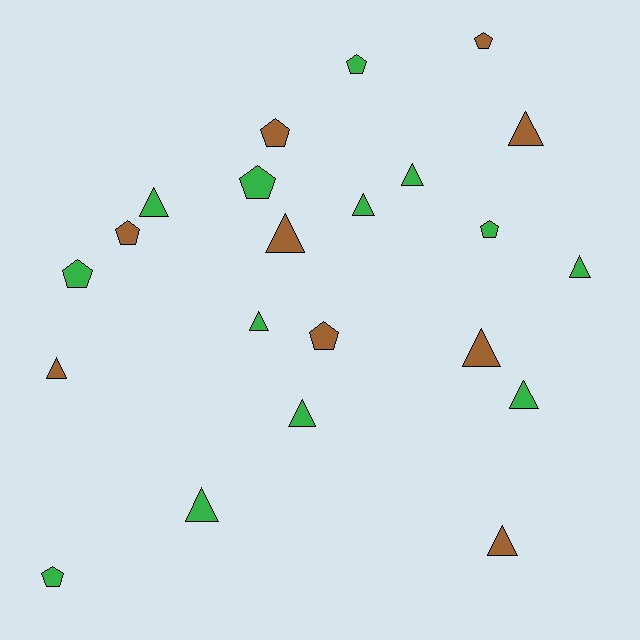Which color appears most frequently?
Green, with 13 objects.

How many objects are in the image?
There are 22 objects.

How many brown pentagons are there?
There are 4 brown pentagons.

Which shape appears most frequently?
Triangle, with 13 objects.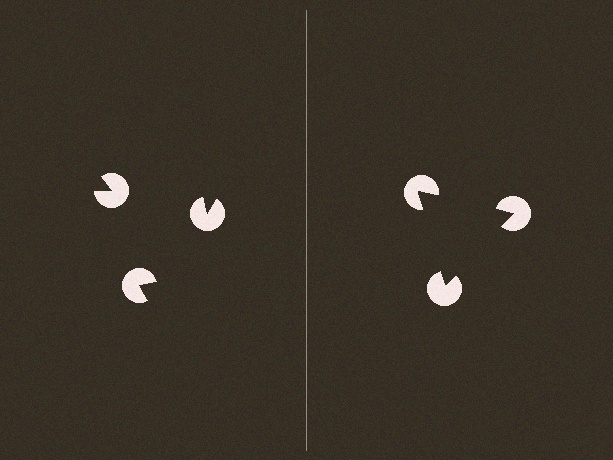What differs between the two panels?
The pac-man discs are positioned identically on both sides; only the wedge orientations differ. On the right they align to a triangle; on the left they are misaligned.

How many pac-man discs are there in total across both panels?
6 — 3 on each side.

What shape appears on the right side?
An illusory triangle.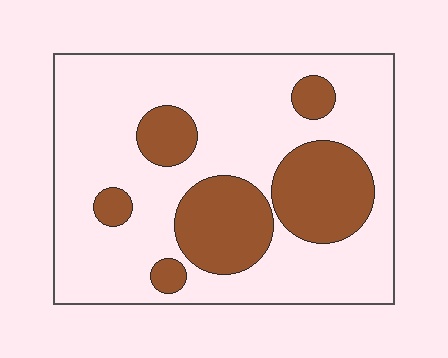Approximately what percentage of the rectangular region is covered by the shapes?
Approximately 25%.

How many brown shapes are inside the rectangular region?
6.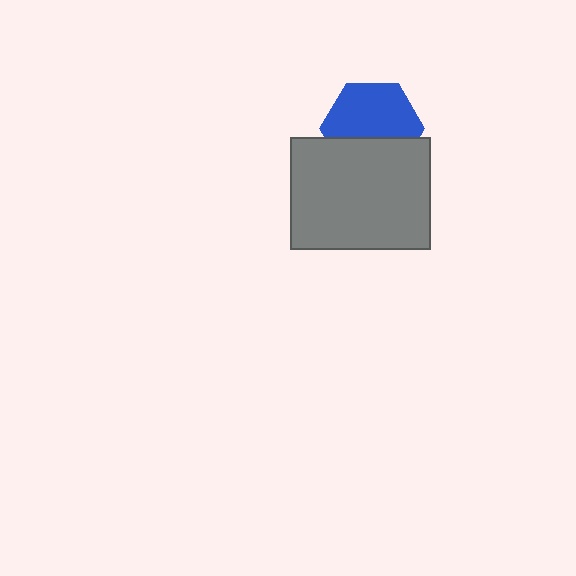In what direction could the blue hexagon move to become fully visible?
The blue hexagon could move up. That would shift it out from behind the gray rectangle entirely.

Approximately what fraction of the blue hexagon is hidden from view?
Roughly 38% of the blue hexagon is hidden behind the gray rectangle.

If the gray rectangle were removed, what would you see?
You would see the complete blue hexagon.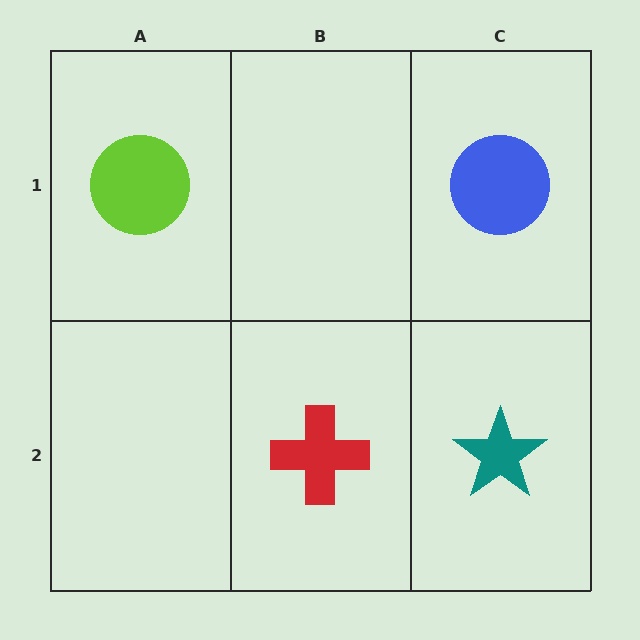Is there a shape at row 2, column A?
No, that cell is empty.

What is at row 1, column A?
A lime circle.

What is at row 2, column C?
A teal star.